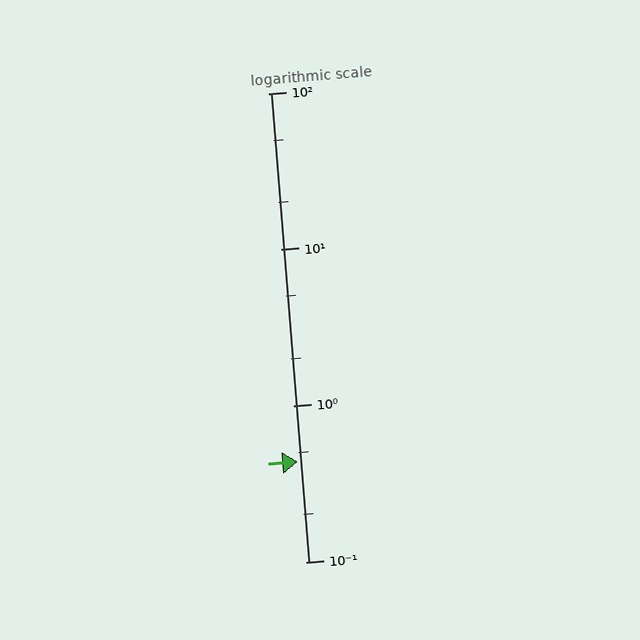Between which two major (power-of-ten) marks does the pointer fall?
The pointer is between 0.1 and 1.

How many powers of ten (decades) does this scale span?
The scale spans 3 decades, from 0.1 to 100.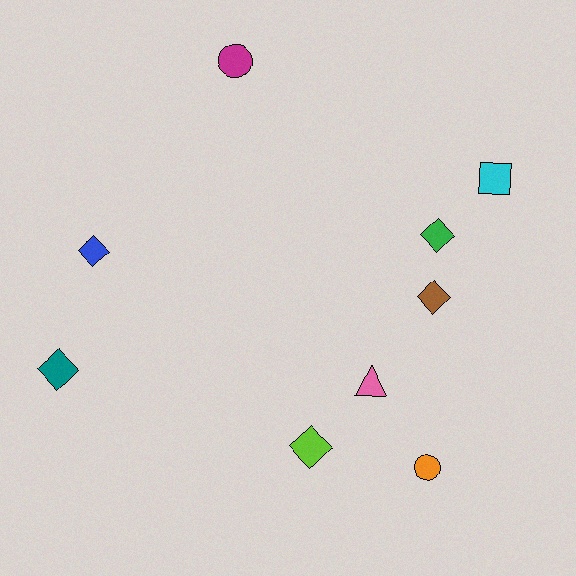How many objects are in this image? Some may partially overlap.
There are 9 objects.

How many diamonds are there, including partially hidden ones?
There are 5 diamonds.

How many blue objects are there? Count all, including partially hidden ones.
There is 1 blue object.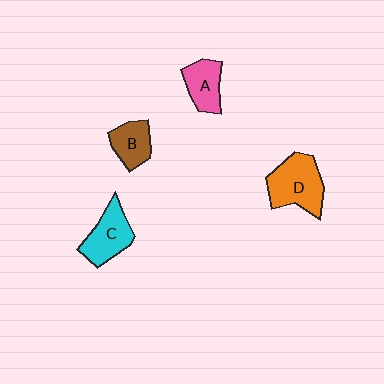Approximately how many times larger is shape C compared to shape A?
Approximately 1.2 times.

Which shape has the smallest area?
Shape B (brown).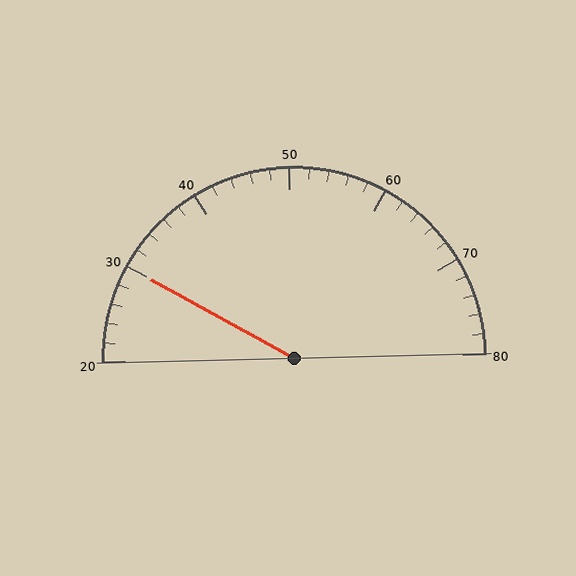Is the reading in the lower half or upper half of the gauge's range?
The reading is in the lower half of the range (20 to 80).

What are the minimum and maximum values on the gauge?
The gauge ranges from 20 to 80.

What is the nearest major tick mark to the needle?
The nearest major tick mark is 30.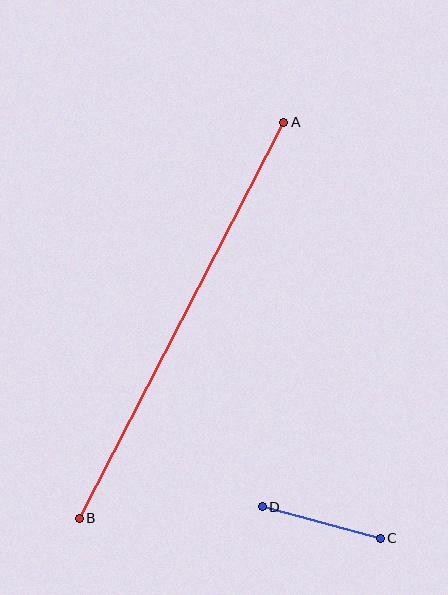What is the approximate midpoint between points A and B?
The midpoint is at approximately (181, 320) pixels.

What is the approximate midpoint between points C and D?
The midpoint is at approximately (321, 522) pixels.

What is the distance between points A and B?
The distance is approximately 446 pixels.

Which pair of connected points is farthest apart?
Points A and B are farthest apart.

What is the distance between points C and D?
The distance is approximately 122 pixels.